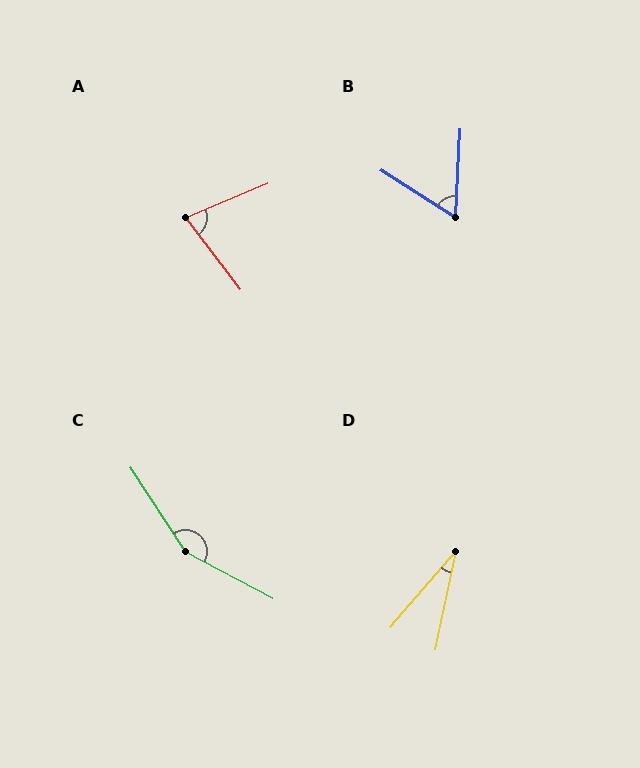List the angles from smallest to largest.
D (29°), B (61°), A (75°), C (151°).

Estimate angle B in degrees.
Approximately 61 degrees.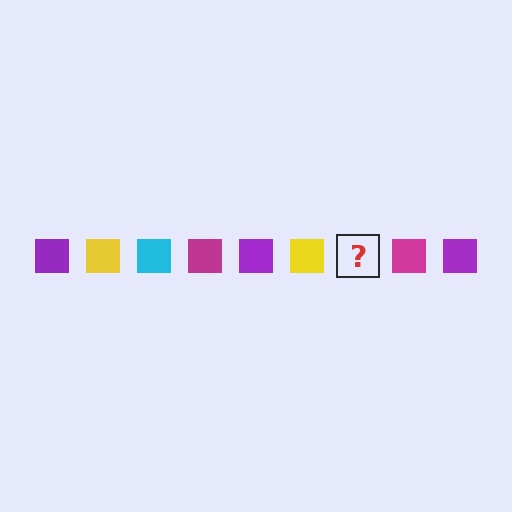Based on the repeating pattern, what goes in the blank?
The blank should be a cyan square.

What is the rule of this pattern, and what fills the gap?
The rule is that the pattern cycles through purple, yellow, cyan, magenta squares. The gap should be filled with a cyan square.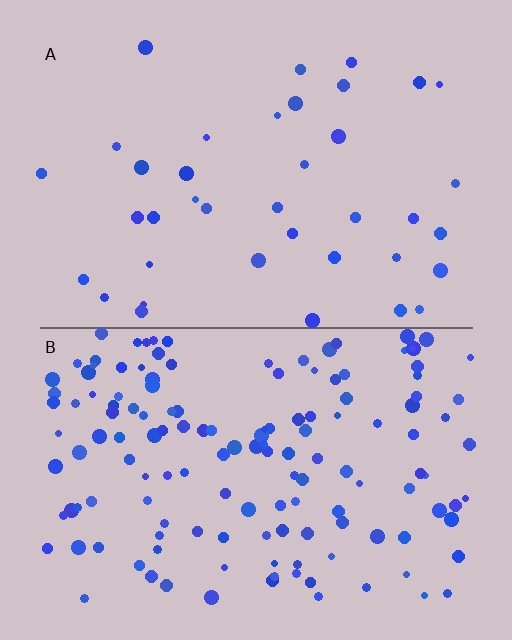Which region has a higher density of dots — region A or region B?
B (the bottom).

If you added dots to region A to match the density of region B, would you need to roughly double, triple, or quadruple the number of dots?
Approximately quadruple.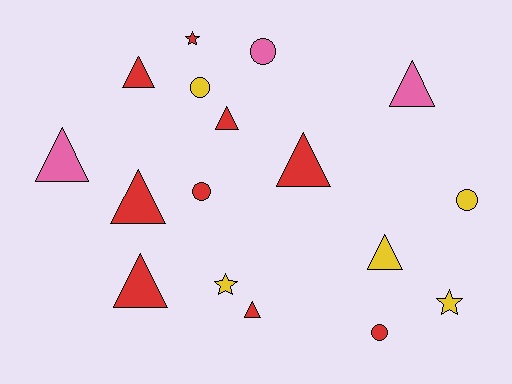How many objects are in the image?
There are 17 objects.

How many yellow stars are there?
There are 2 yellow stars.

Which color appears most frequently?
Red, with 9 objects.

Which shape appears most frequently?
Triangle, with 9 objects.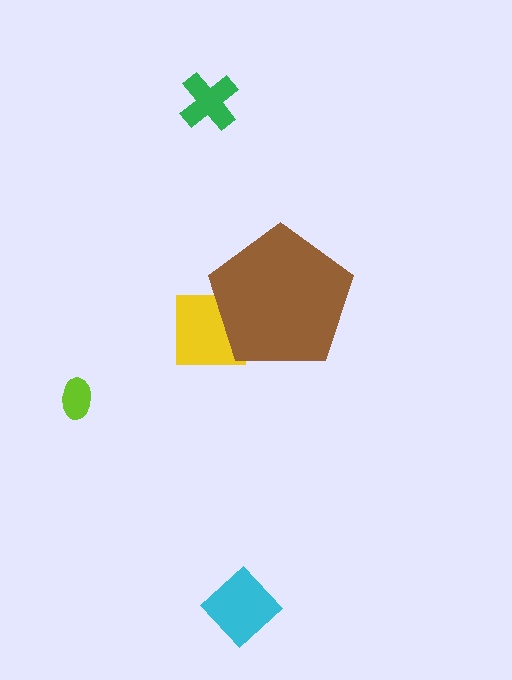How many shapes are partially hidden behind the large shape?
1 shape is partially hidden.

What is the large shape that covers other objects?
A brown pentagon.